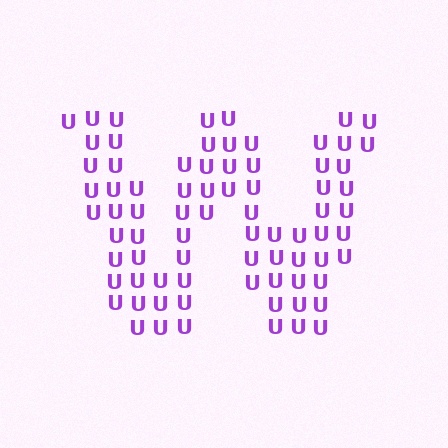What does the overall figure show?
The overall figure shows the letter W.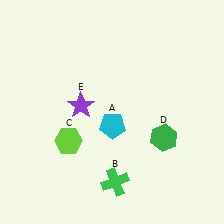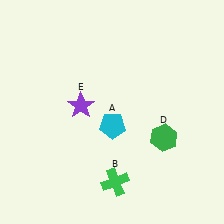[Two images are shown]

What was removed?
The lime hexagon (C) was removed in Image 2.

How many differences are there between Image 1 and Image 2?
There is 1 difference between the two images.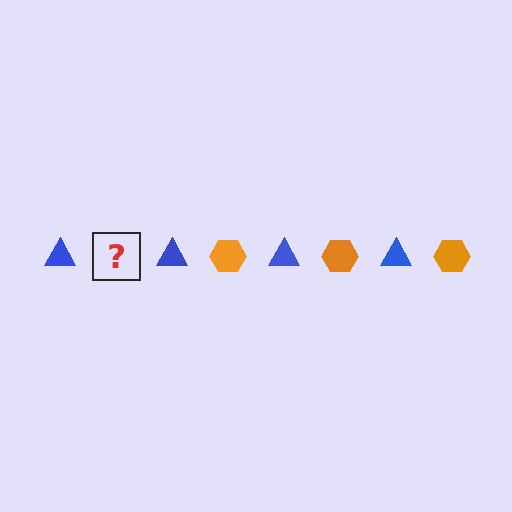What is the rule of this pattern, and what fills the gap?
The rule is that the pattern alternates between blue triangle and orange hexagon. The gap should be filled with an orange hexagon.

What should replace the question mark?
The question mark should be replaced with an orange hexagon.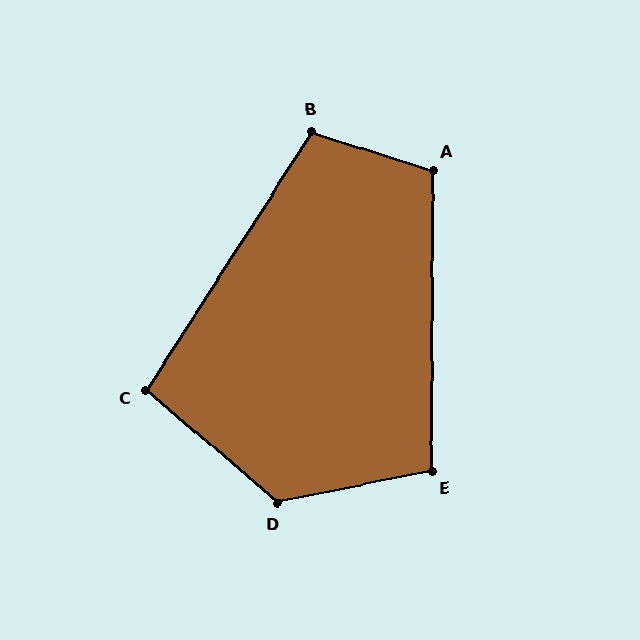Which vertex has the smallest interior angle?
C, at approximately 98 degrees.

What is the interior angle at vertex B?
Approximately 105 degrees (obtuse).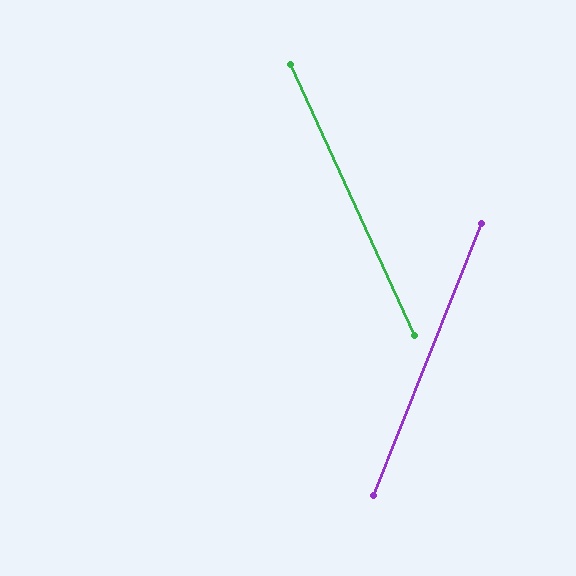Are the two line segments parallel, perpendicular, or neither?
Neither parallel nor perpendicular — they differ by about 46°.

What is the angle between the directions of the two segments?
Approximately 46 degrees.